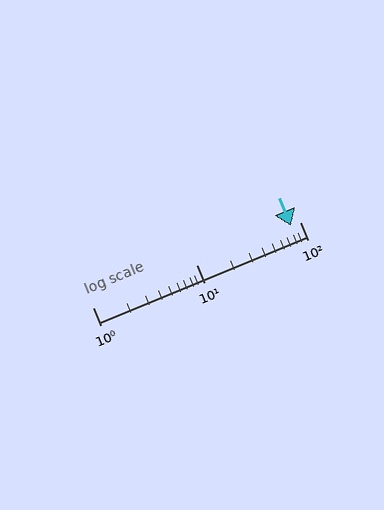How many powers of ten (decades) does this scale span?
The scale spans 2 decades, from 1 to 100.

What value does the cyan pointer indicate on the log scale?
The pointer indicates approximately 82.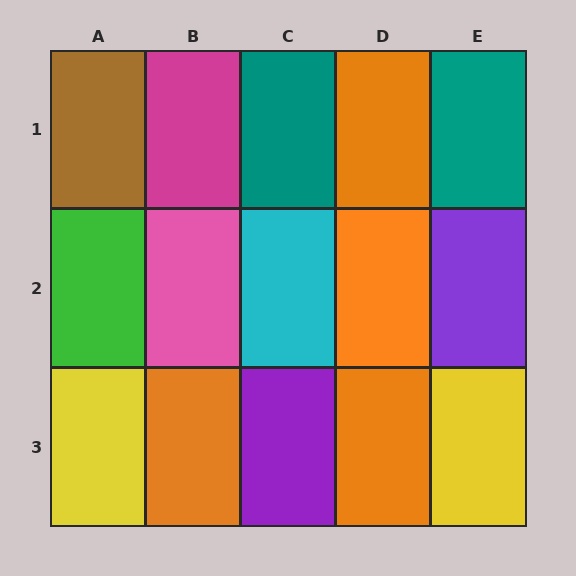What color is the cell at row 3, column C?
Purple.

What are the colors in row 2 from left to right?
Green, pink, cyan, orange, purple.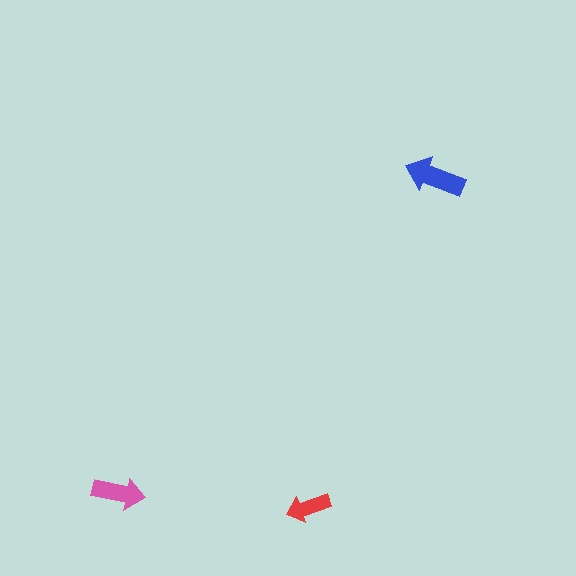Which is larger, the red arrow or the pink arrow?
The pink one.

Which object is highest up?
The blue arrow is topmost.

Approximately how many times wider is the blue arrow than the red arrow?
About 1.5 times wider.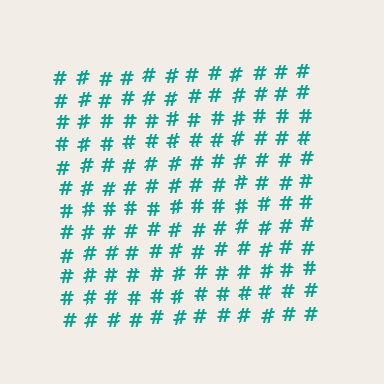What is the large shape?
The large shape is a square.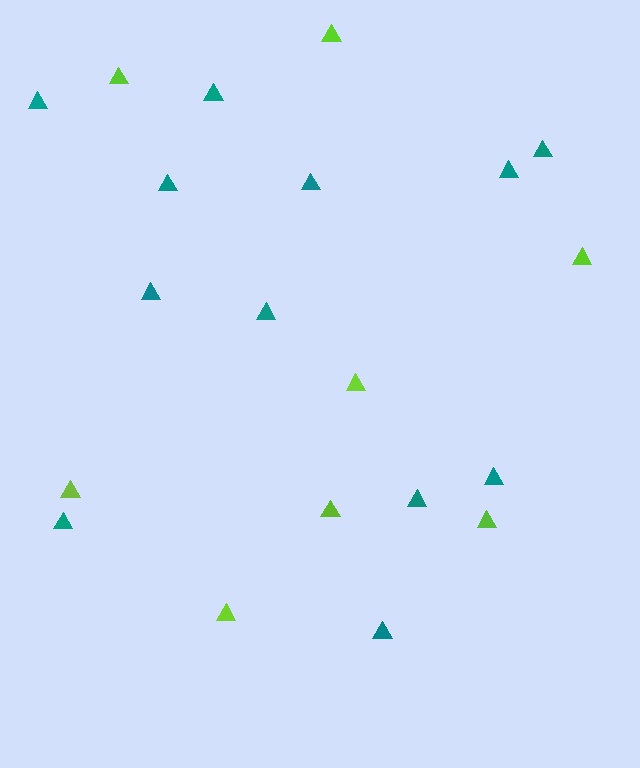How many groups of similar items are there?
There are 2 groups: one group of lime triangles (8) and one group of teal triangles (12).